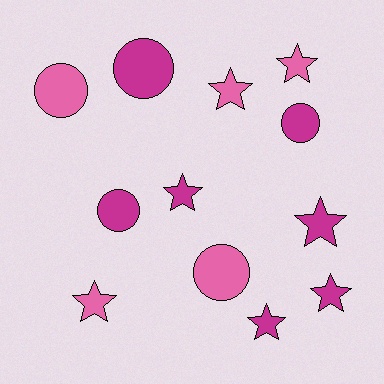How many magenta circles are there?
There are 3 magenta circles.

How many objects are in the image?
There are 12 objects.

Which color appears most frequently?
Magenta, with 7 objects.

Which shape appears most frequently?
Star, with 7 objects.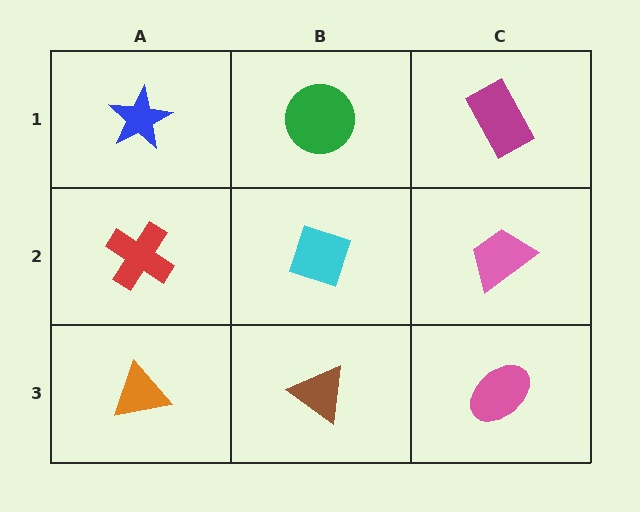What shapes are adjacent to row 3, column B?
A cyan diamond (row 2, column B), an orange triangle (row 3, column A), a pink ellipse (row 3, column C).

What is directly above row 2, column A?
A blue star.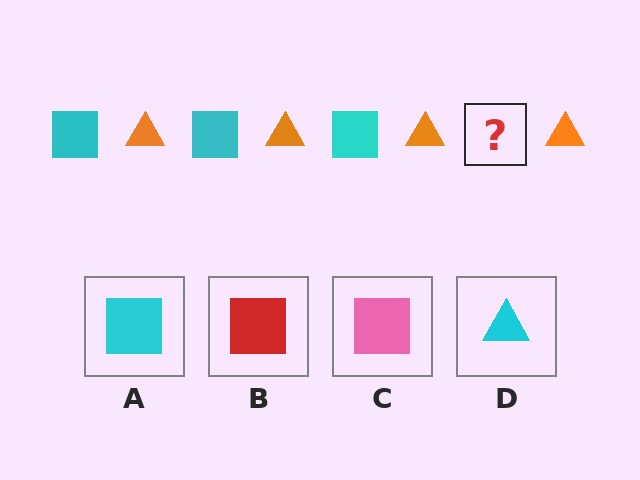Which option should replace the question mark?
Option A.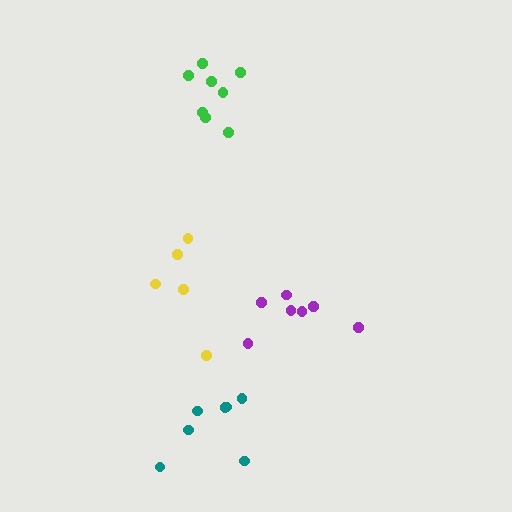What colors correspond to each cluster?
The clusters are colored: yellow, purple, green, teal.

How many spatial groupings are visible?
There are 4 spatial groupings.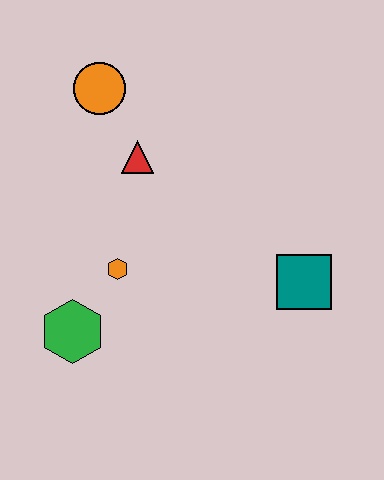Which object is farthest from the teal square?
The orange circle is farthest from the teal square.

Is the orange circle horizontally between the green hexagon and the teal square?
Yes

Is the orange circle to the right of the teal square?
No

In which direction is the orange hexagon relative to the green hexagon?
The orange hexagon is above the green hexagon.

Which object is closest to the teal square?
The orange hexagon is closest to the teal square.